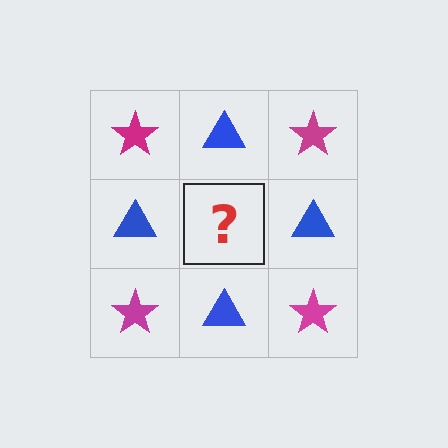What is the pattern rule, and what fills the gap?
The rule is that it alternates magenta star and blue triangle in a checkerboard pattern. The gap should be filled with a magenta star.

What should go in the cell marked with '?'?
The missing cell should contain a magenta star.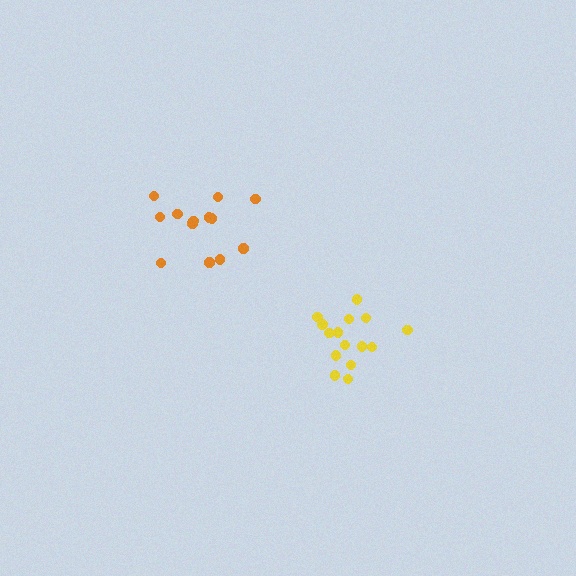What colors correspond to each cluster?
The clusters are colored: yellow, orange.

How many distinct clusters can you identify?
There are 2 distinct clusters.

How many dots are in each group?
Group 1: 15 dots, Group 2: 13 dots (28 total).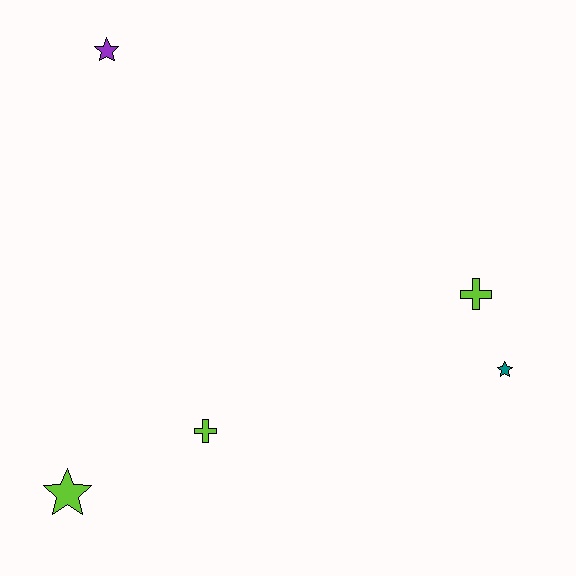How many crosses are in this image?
There are 2 crosses.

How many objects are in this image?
There are 5 objects.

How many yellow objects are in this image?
There are no yellow objects.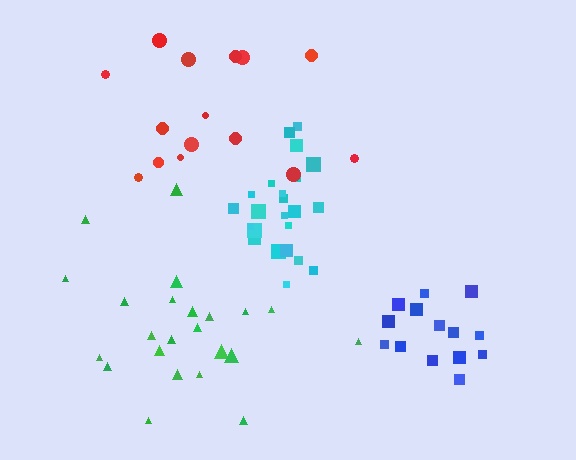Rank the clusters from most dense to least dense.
cyan, blue, red, green.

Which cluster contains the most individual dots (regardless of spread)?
Green (24).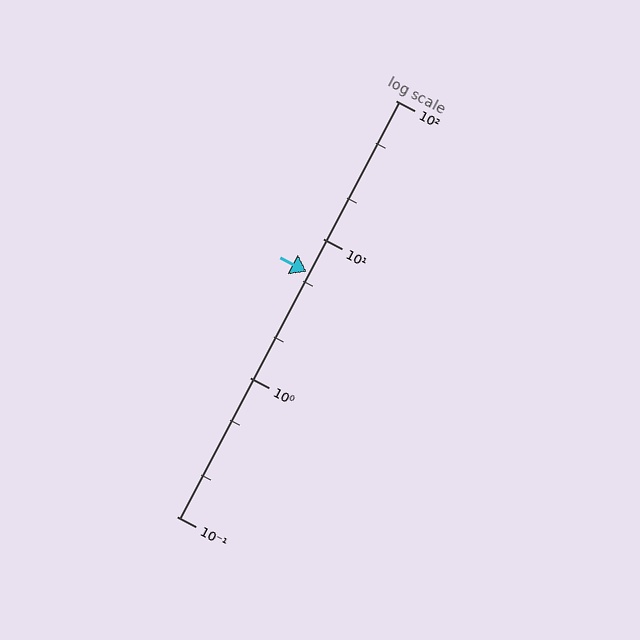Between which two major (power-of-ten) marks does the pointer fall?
The pointer is between 1 and 10.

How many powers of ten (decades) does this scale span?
The scale spans 3 decades, from 0.1 to 100.